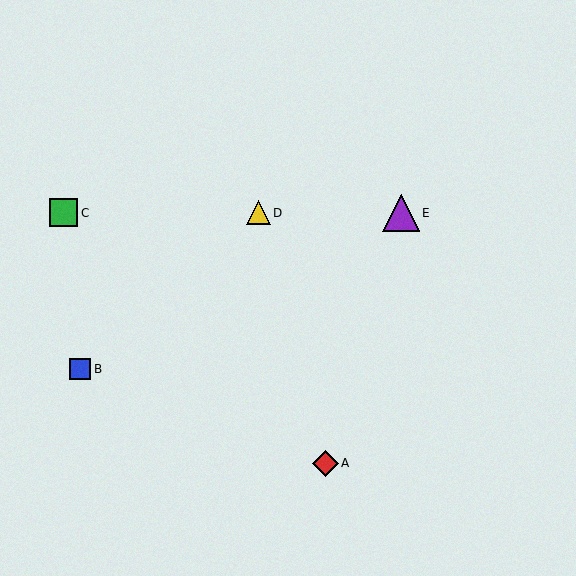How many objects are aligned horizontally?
3 objects (C, D, E) are aligned horizontally.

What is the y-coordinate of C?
Object C is at y≈213.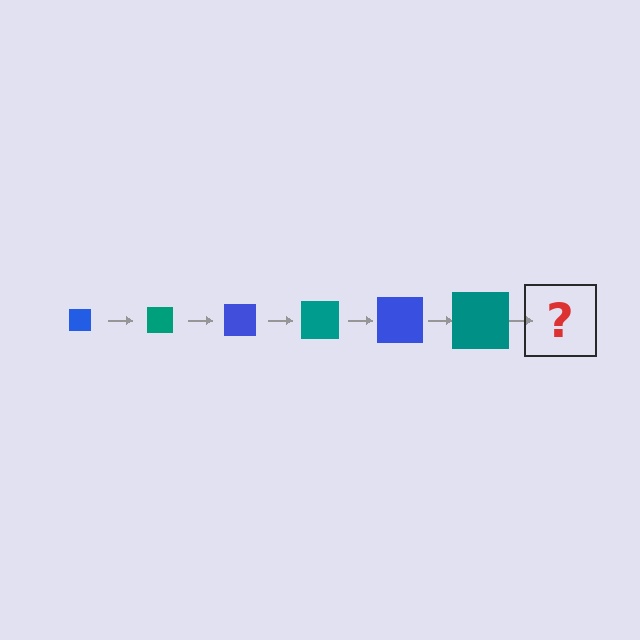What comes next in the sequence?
The next element should be a blue square, larger than the previous one.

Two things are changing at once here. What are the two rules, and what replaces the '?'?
The two rules are that the square grows larger each step and the color cycles through blue and teal. The '?' should be a blue square, larger than the previous one.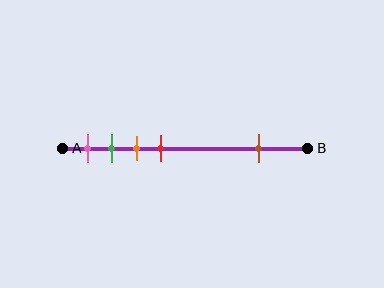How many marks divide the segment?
There are 5 marks dividing the segment.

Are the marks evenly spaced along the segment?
No, the marks are not evenly spaced.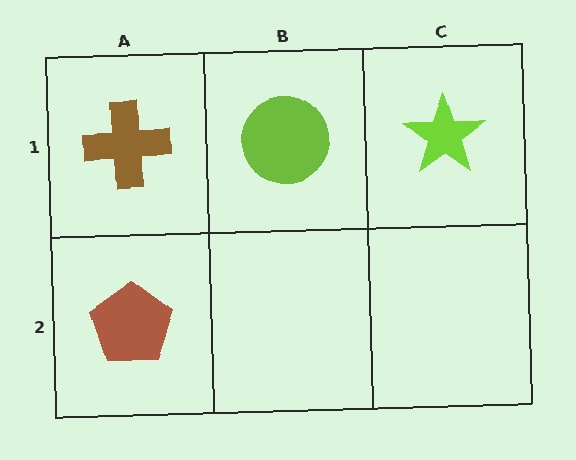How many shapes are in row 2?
1 shape.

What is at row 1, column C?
A lime star.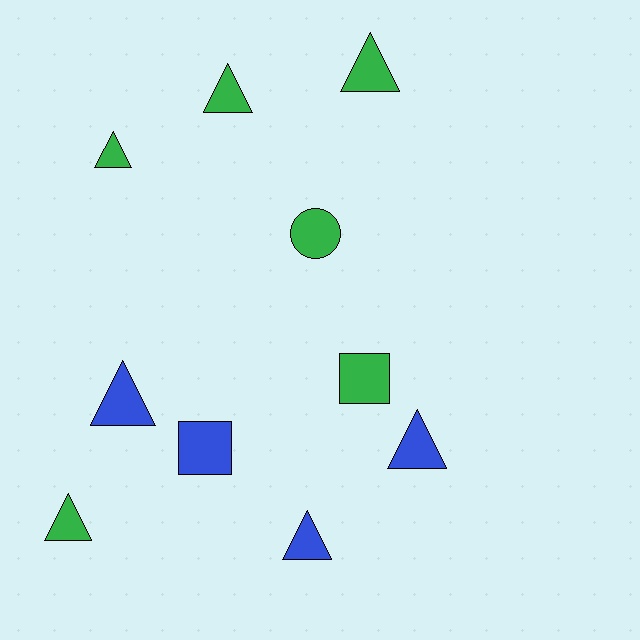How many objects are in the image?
There are 10 objects.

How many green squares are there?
There is 1 green square.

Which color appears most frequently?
Green, with 6 objects.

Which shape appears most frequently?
Triangle, with 7 objects.